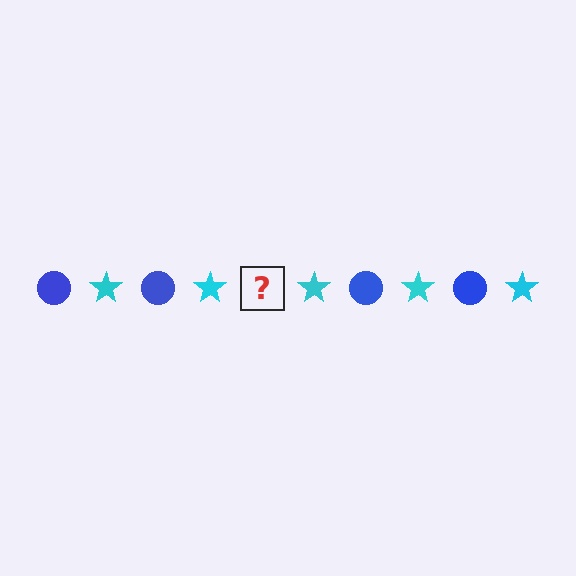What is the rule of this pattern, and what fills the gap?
The rule is that the pattern alternates between blue circle and cyan star. The gap should be filled with a blue circle.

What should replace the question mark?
The question mark should be replaced with a blue circle.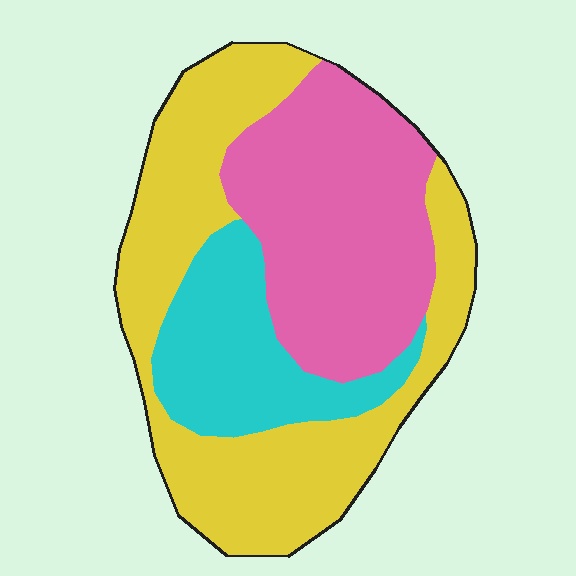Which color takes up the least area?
Cyan, at roughly 20%.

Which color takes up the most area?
Yellow, at roughly 45%.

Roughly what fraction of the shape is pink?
Pink covers around 35% of the shape.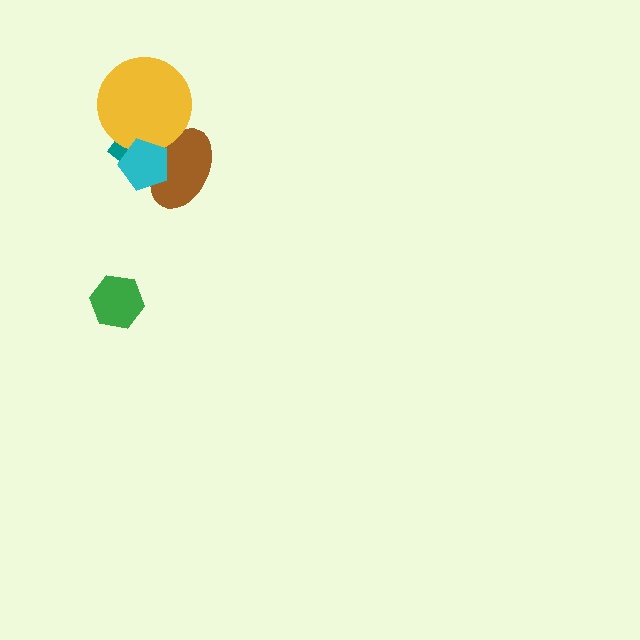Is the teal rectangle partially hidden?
Yes, it is partially covered by another shape.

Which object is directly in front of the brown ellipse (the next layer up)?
The yellow circle is directly in front of the brown ellipse.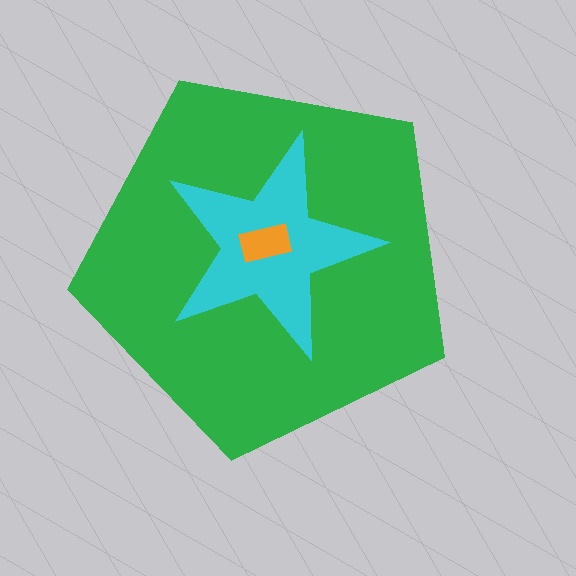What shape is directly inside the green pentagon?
The cyan star.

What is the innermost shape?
The orange rectangle.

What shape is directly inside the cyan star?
The orange rectangle.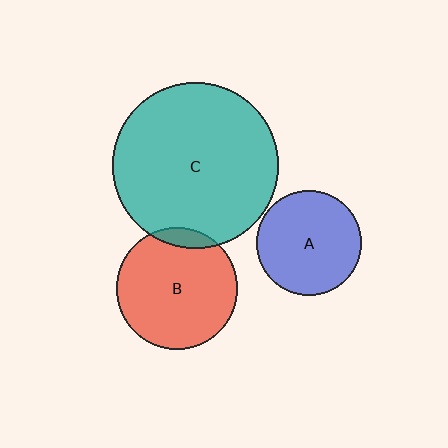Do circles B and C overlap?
Yes.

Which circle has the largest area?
Circle C (teal).